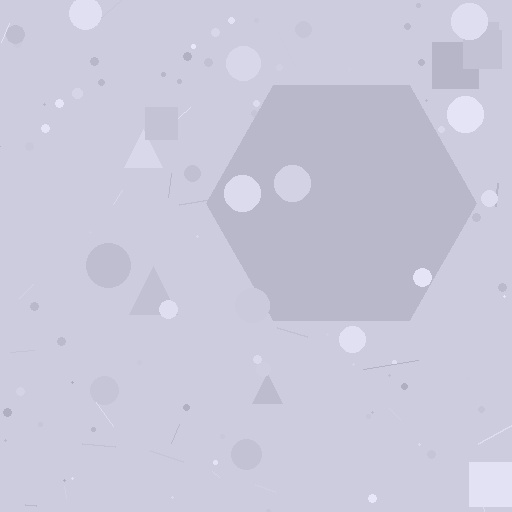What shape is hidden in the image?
A hexagon is hidden in the image.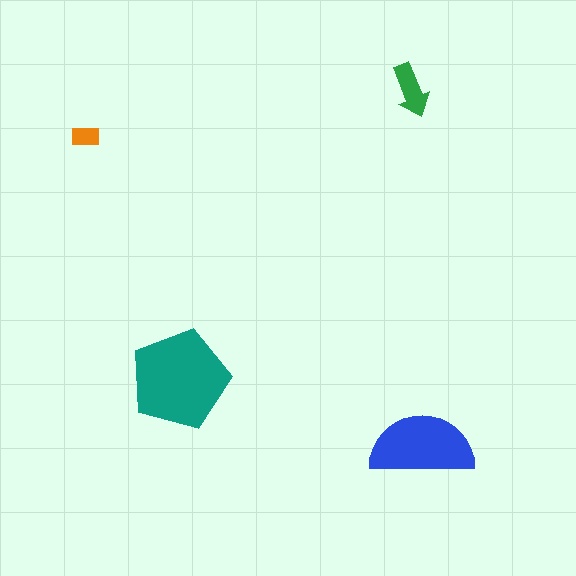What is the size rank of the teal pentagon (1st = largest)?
1st.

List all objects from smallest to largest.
The orange rectangle, the green arrow, the blue semicircle, the teal pentagon.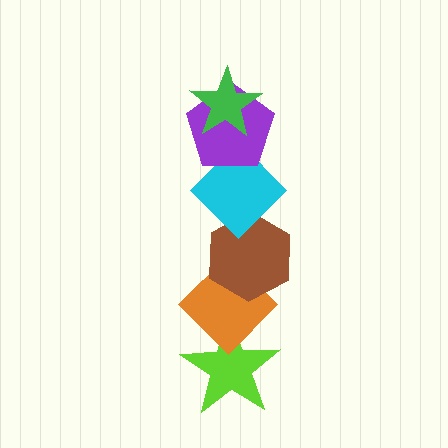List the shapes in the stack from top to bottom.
From top to bottom: the green star, the purple pentagon, the cyan diamond, the brown hexagon, the orange diamond, the lime star.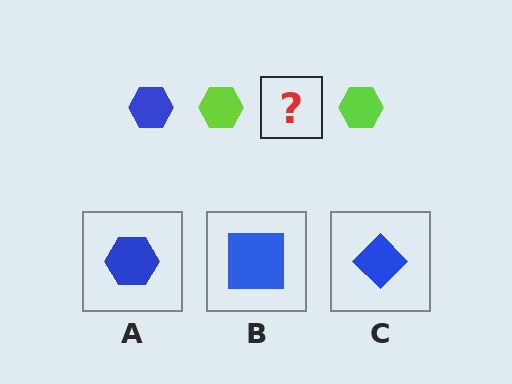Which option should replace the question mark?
Option A.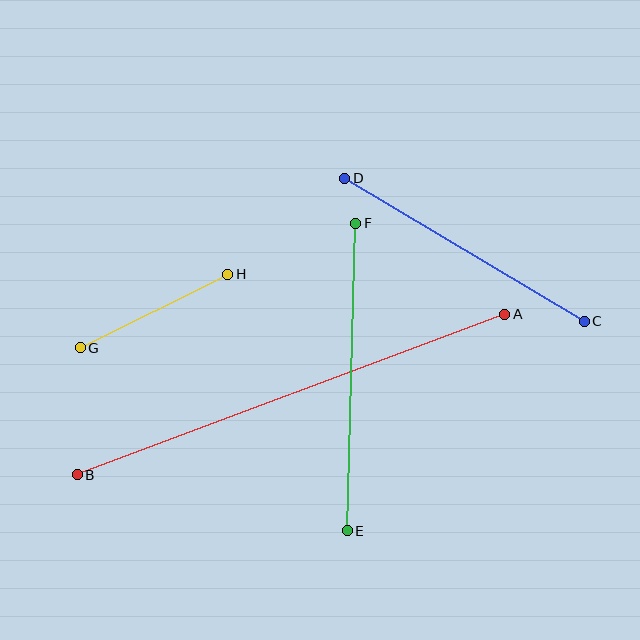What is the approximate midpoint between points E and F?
The midpoint is at approximately (352, 377) pixels.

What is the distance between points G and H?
The distance is approximately 164 pixels.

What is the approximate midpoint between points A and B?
The midpoint is at approximately (291, 394) pixels.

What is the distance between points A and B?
The distance is approximately 457 pixels.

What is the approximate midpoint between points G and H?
The midpoint is at approximately (154, 311) pixels.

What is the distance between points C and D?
The distance is approximately 279 pixels.